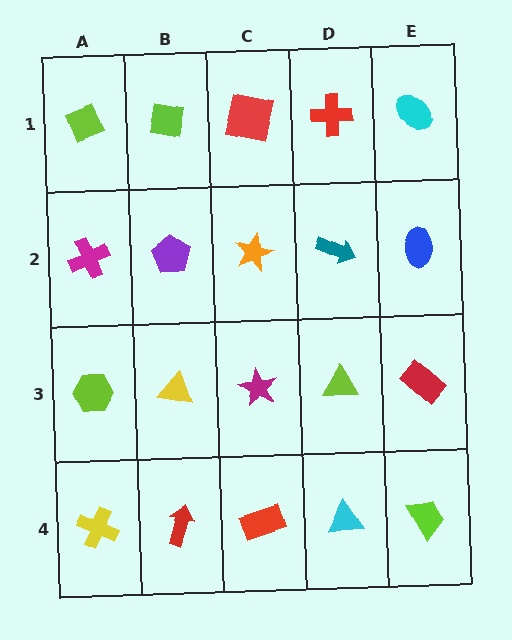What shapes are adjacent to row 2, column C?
A red square (row 1, column C), a magenta star (row 3, column C), a purple pentagon (row 2, column B), a teal arrow (row 2, column D).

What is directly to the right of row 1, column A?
A lime square.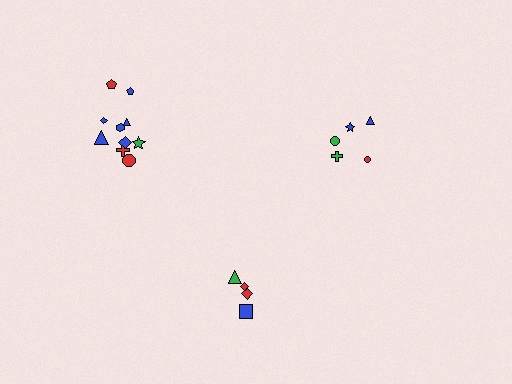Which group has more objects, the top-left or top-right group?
The top-left group.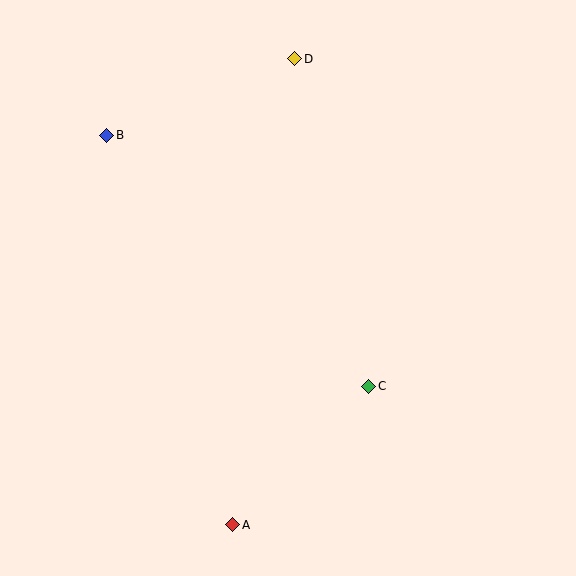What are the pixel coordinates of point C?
Point C is at (369, 386).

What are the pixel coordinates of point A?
Point A is at (233, 525).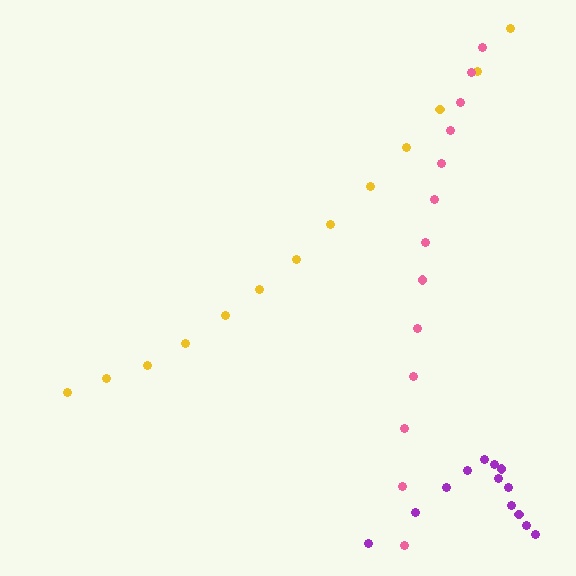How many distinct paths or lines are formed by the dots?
There are 3 distinct paths.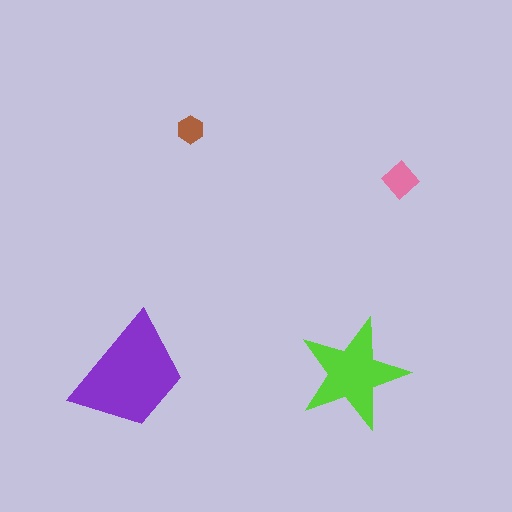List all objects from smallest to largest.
The brown hexagon, the pink diamond, the lime star, the purple trapezoid.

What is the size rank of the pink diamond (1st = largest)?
3rd.